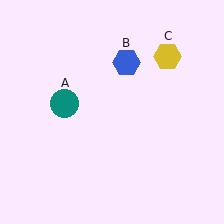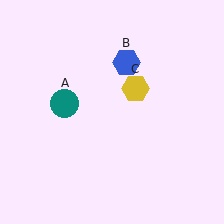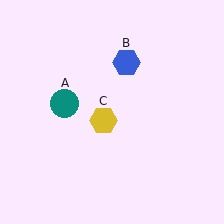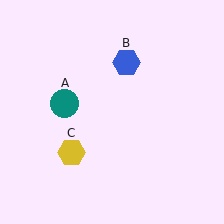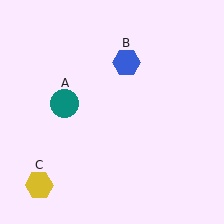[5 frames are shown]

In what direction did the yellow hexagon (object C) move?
The yellow hexagon (object C) moved down and to the left.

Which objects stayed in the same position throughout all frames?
Teal circle (object A) and blue hexagon (object B) remained stationary.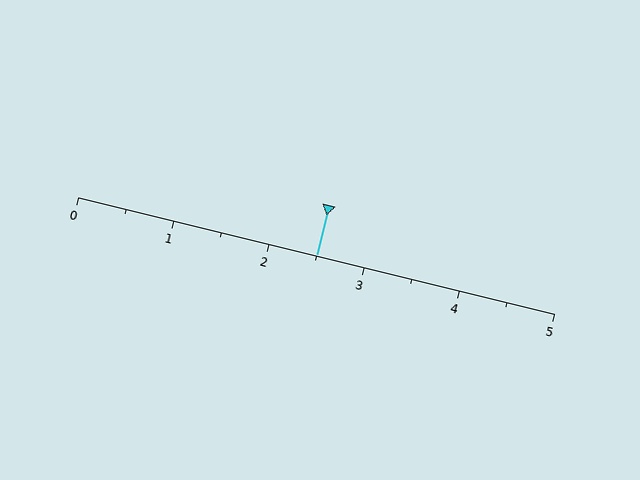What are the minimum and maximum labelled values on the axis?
The axis runs from 0 to 5.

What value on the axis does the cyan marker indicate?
The marker indicates approximately 2.5.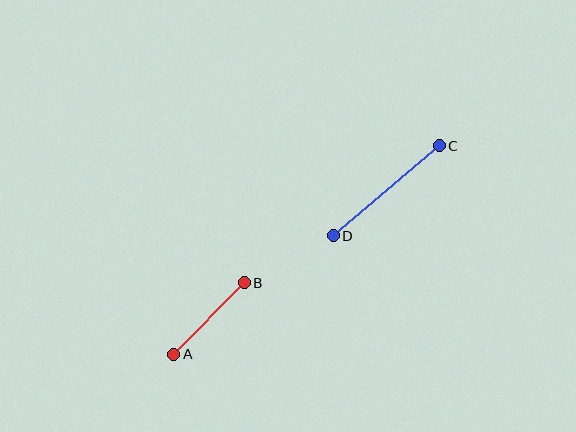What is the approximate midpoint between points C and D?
The midpoint is at approximately (386, 191) pixels.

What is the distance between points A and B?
The distance is approximately 100 pixels.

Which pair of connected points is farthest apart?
Points C and D are farthest apart.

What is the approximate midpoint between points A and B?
The midpoint is at approximately (209, 318) pixels.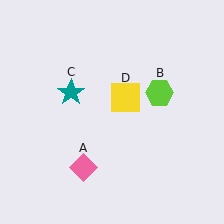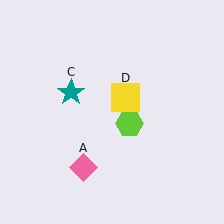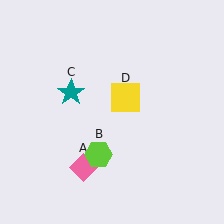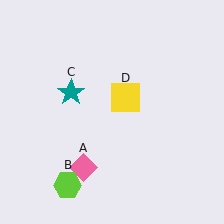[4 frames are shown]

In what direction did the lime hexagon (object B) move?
The lime hexagon (object B) moved down and to the left.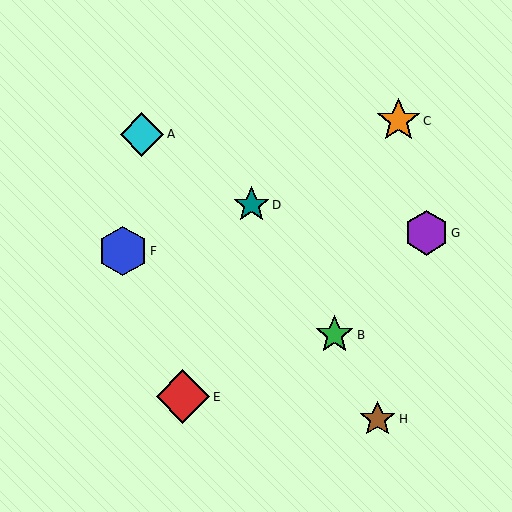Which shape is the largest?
The red diamond (labeled E) is the largest.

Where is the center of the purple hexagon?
The center of the purple hexagon is at (426, 233).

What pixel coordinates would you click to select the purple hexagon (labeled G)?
Click at (426, 233) to select the purple hexagon G.